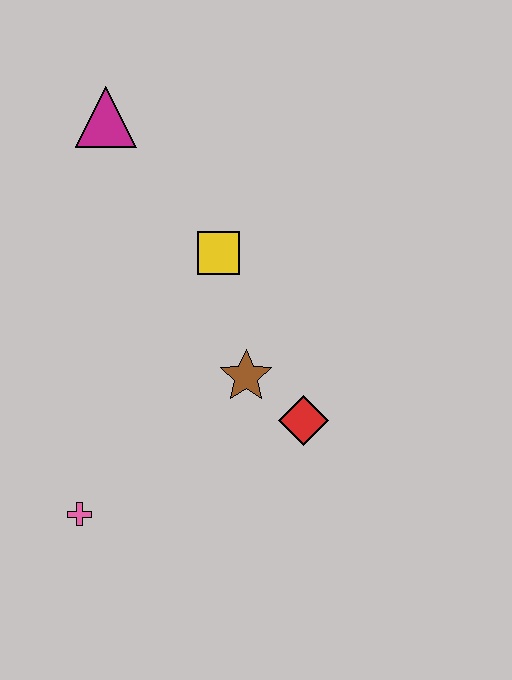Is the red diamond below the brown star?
Yes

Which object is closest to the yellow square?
The brown star is closest to the yellow square.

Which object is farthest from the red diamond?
The magenta triangle is farthest from the red diamond.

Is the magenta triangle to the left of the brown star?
Yes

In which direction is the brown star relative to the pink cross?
The brown star is to the right of the pink cross.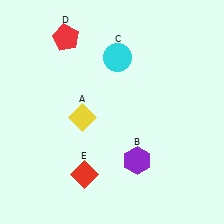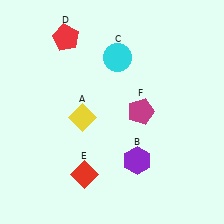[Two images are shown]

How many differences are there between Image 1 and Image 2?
There is 1 difference between the two images.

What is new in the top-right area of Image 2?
A magenta pentagon (F) was added in the top-right area of Image 2.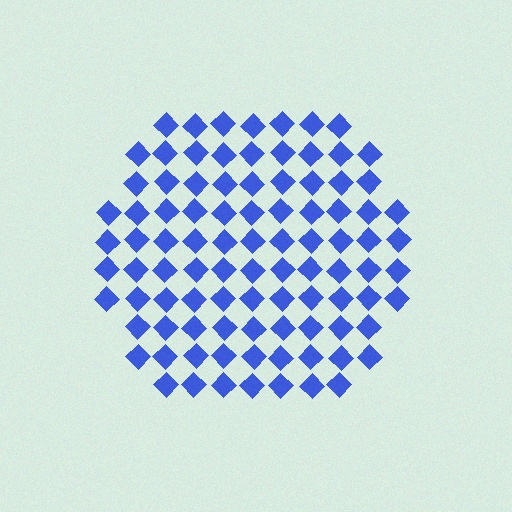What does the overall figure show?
The overall figure shows a hexagon.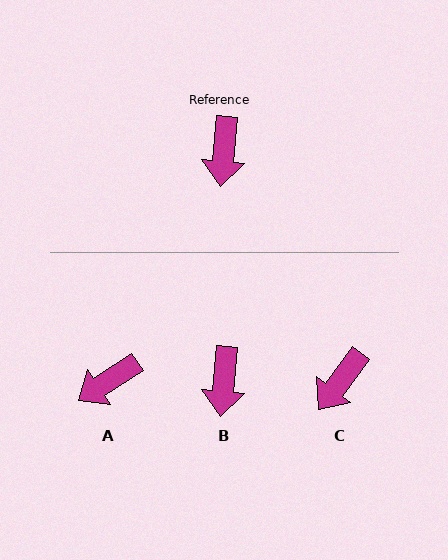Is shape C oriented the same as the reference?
No, it is off by about 32 degrees.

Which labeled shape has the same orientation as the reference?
B.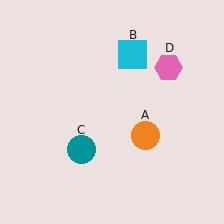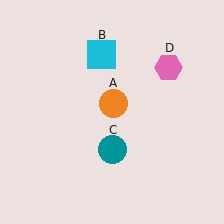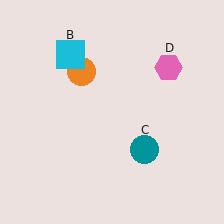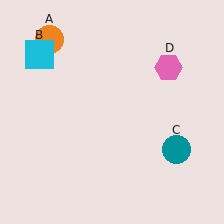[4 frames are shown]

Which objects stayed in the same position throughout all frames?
Pink hexagon (object D) remained stationary.